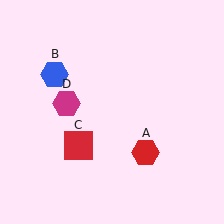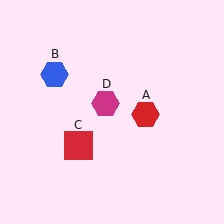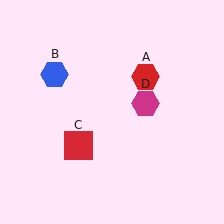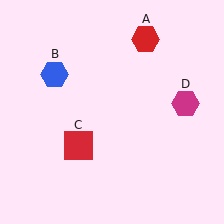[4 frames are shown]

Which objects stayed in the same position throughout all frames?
Blue hexagon (object B) and red square (object C) remained stationary.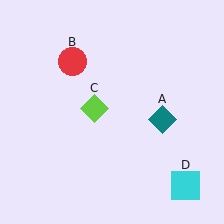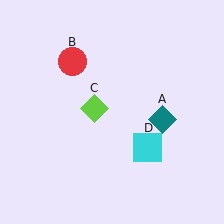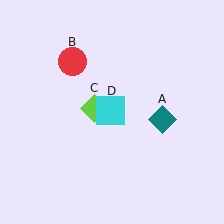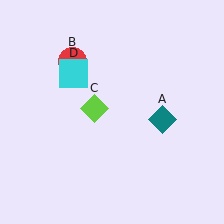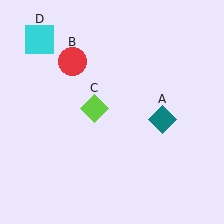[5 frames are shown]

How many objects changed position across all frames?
1 object changed position: cyan square (object D).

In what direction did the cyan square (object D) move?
The cyan square (object D) moved up and to the left.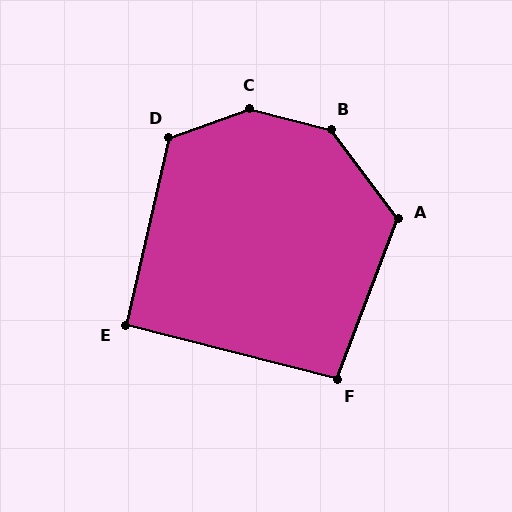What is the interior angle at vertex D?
Approximately 122 degrees (obtuse).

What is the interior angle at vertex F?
Approximately 97 degrees (obtuse).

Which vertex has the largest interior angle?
C, at approximately 146 degrees.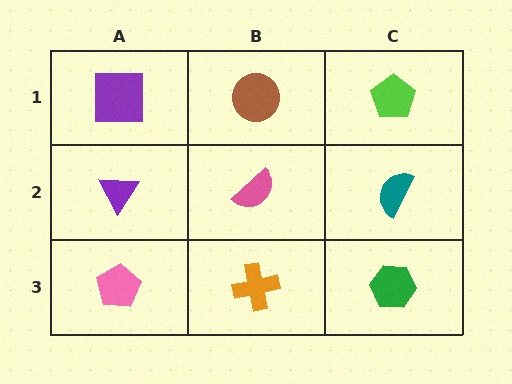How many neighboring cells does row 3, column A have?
2.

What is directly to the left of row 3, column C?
An orange cross.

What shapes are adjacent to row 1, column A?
A purple triangle (row 2, column A), a brown circle (row 1, column B).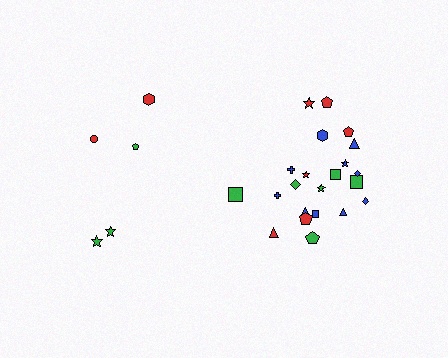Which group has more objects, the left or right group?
The right group.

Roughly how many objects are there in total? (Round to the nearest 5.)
Roughly 25 objects in total.